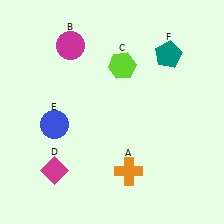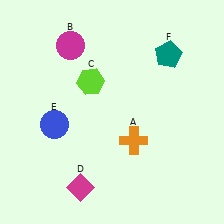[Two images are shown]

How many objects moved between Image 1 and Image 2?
3 objects moved between the two images.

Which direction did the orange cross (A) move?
The orange cross (A) moved up.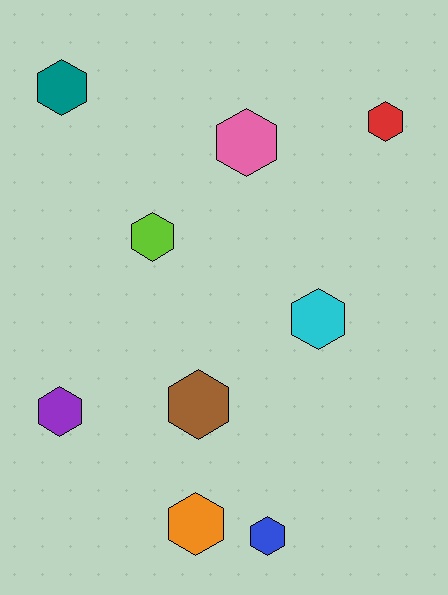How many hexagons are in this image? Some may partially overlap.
There are 9 hexagons.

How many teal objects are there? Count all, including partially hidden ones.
There is 1 teal object.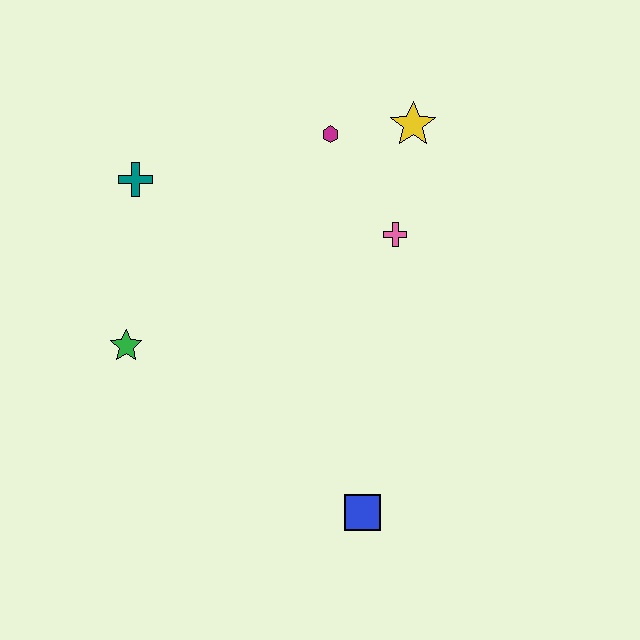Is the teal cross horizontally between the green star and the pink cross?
Yes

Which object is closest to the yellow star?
The magenta hexagon is closest to the yellow star.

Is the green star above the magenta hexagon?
No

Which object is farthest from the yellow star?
The blue square is farthest from the yellow star.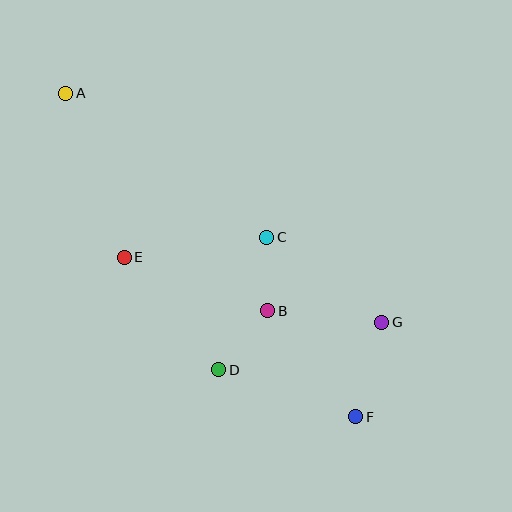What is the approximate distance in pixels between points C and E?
The distance between C and E is approximately 144 pixels.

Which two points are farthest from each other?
Points A and F are farthest from each other.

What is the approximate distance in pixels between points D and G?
The distance between D and G is approximately 170 pixels.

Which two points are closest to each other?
Points B and C are closest to each other.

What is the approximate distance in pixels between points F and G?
The distance between F and G is approximately 98 pixels.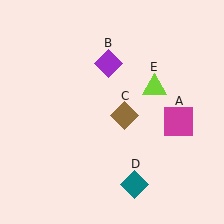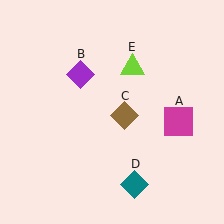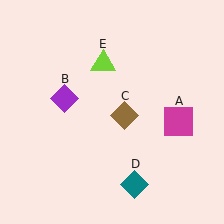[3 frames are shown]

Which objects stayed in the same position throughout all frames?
Magenta square (object A) and brown diamond (object C) and teal diamond (object D) remained stationary.